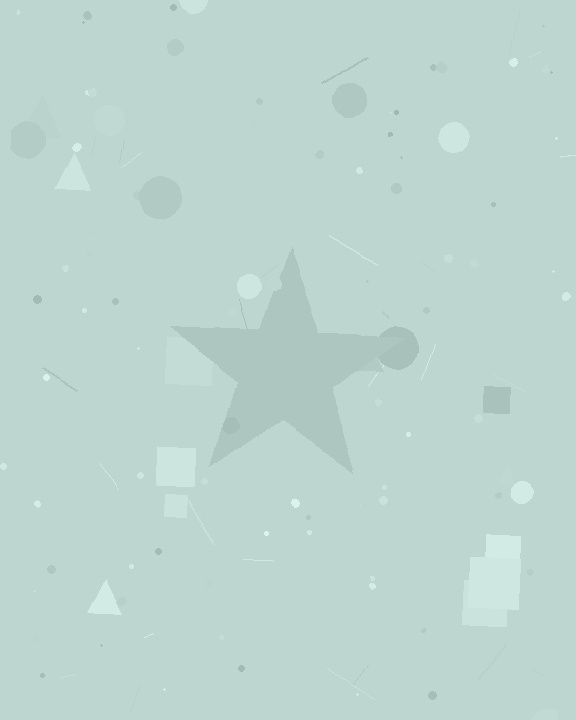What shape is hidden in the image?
A star is hidden in the image.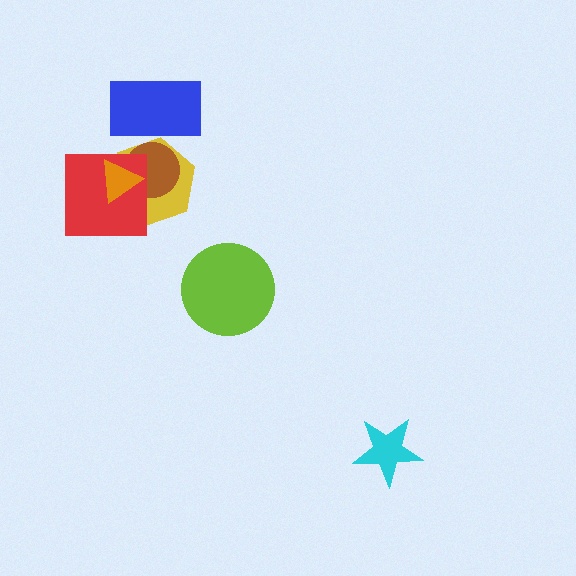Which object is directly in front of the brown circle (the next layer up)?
The blue rectangle is directly in front of the brown circle.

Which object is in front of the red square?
The orange triangle is in front of the red square.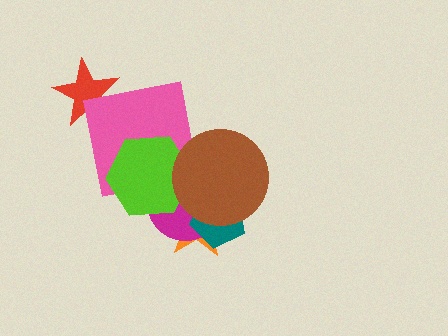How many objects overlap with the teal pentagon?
3 objects overlap with the teal pentagon.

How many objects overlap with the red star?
1 object overlaps with the red star.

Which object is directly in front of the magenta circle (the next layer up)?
The pink square is directly in front of the magenta circle.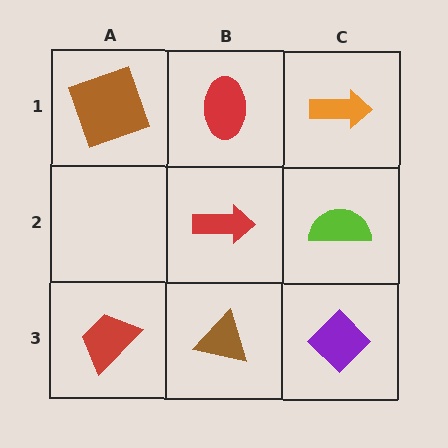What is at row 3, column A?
A red trapezoid.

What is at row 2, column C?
A lime semicircle.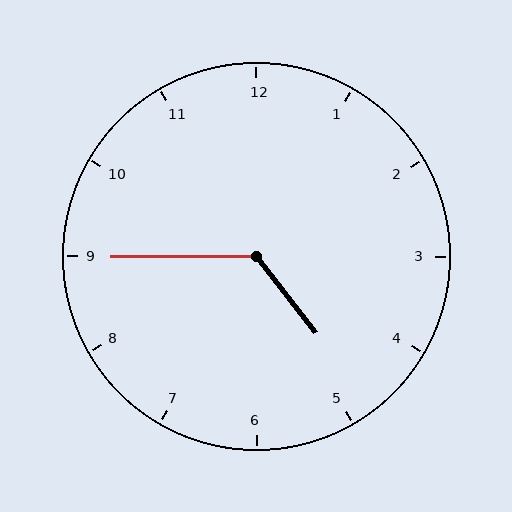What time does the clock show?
4:45.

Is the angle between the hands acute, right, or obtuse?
It is obtuse.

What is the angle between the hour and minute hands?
Approximately 128 degrees.